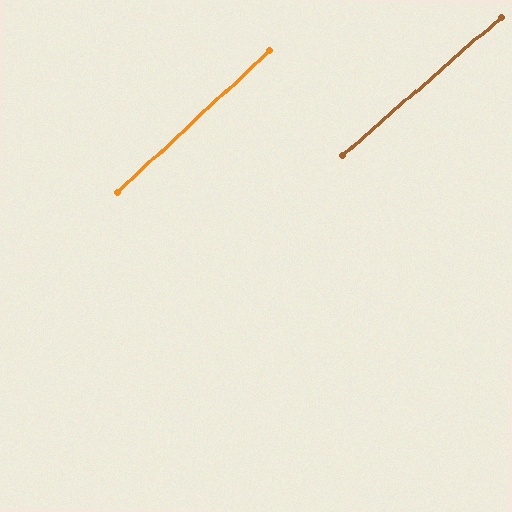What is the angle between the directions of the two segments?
Approximately 2 degrees.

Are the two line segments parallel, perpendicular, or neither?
Parallel — their directions differ by only 1.9°.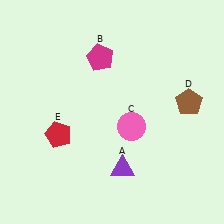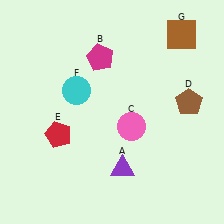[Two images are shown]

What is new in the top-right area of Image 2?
A brown square (G) was added in the top-right area of Image 2.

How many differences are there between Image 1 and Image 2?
There are 2 differences between the two images.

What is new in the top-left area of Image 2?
A cyan circle (F) was added in the top-left area of Image 2.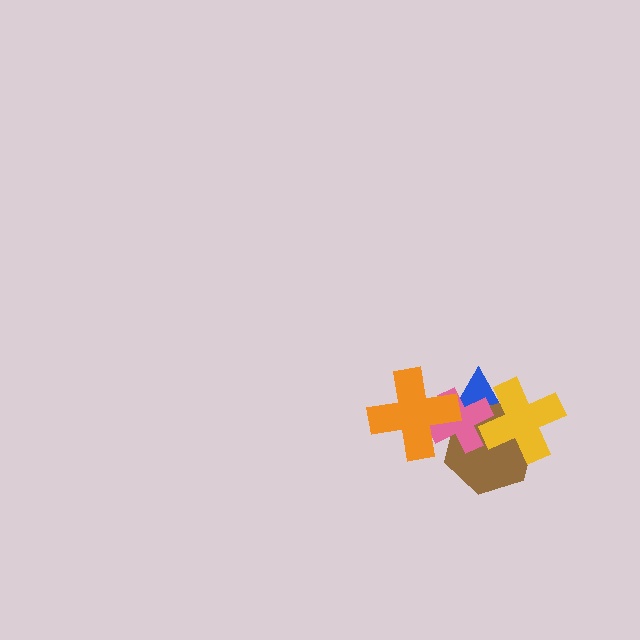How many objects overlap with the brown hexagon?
4 objects overlap with the brown hexagon.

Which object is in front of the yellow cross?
The pink cross is in front of the yellow cross.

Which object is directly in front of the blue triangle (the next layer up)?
The brown hexagon is directly in front of the blue triangle.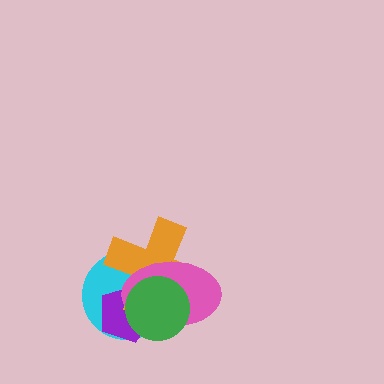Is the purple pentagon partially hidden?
Yes, it is partially covered by another shape.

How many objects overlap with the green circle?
4 objects overlap with the green circle.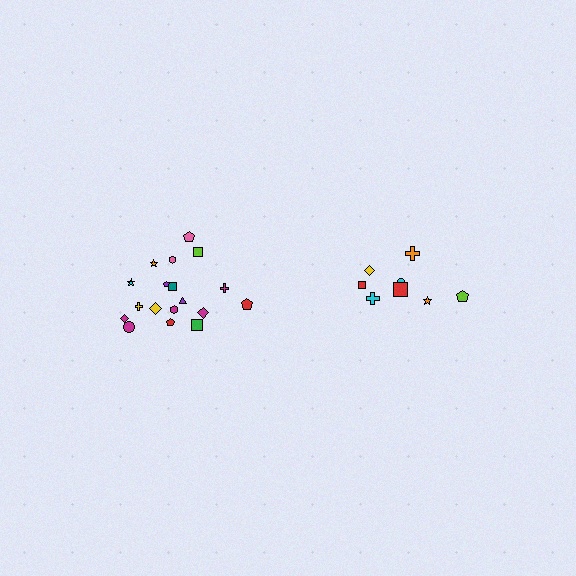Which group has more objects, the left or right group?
The left group.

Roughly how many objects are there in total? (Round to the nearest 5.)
Roughly 25 objects in total.